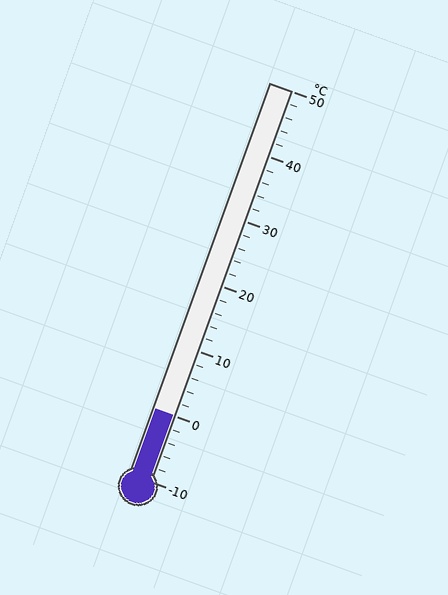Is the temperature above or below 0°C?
The temperature is at 0°C.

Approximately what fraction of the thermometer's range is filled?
The thermometer is filled to approximately 15% of its range.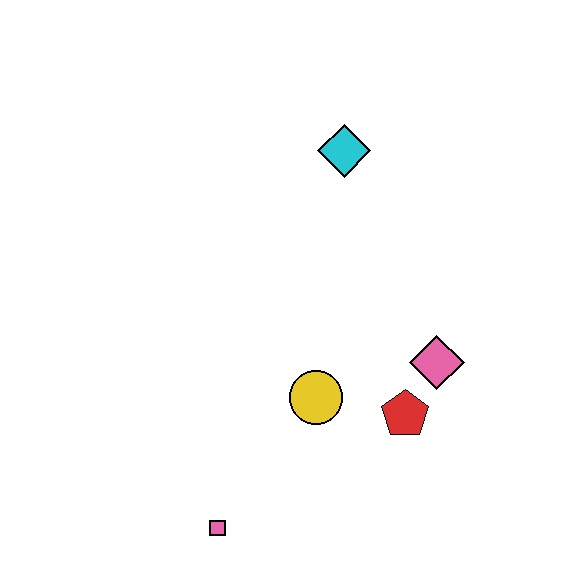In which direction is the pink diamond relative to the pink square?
The pink diamond is to the right of the pink square.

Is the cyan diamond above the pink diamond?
Yes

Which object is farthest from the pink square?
The cyan diamond is farthest from the pink square.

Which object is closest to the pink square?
The yellow circle is closest to the pink square.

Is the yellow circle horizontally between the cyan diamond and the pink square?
Yes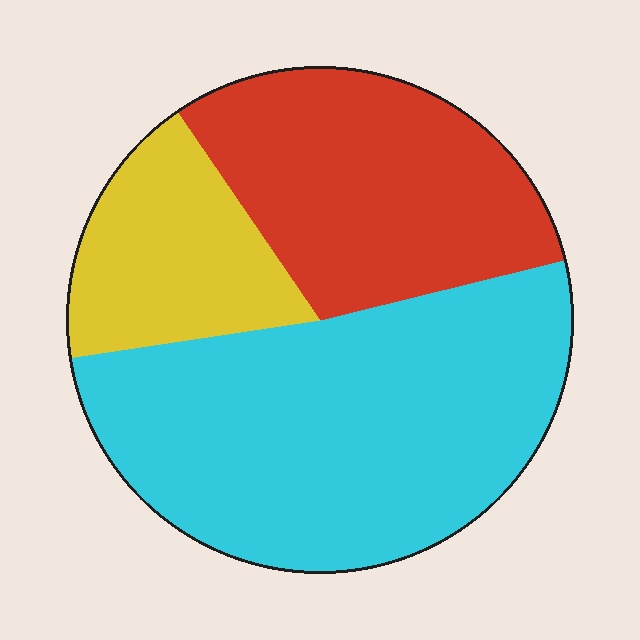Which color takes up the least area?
Yellow, at roughly 20%.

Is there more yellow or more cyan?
Cyan.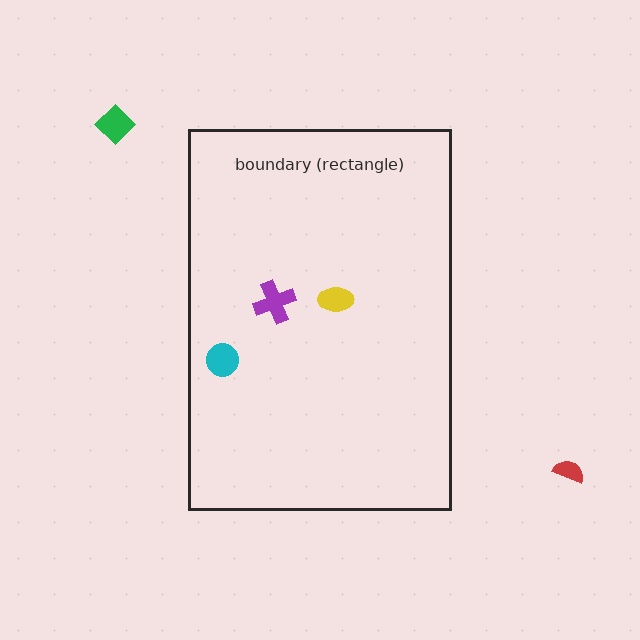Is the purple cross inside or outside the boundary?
Inside.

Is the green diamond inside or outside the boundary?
Outside.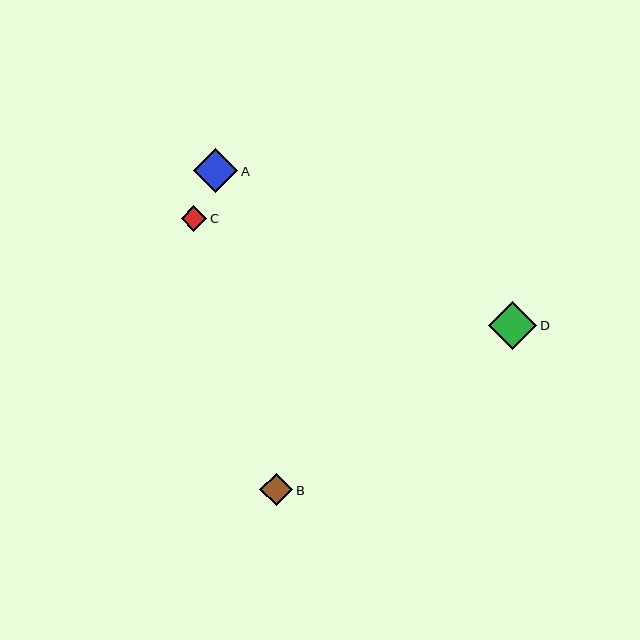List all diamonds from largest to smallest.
From largest to smallest: D, A, B, C.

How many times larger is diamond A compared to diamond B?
Diamond A is approximately 1.3 times the size of diamond B.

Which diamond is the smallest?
Diamond C is the smallest with a size of approximately 26 pixels.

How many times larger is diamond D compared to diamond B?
Diamond D is approximately 1.5 times the size of diamond B.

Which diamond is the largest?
Diamond D is the largest with a size of approximately 48 pixels.